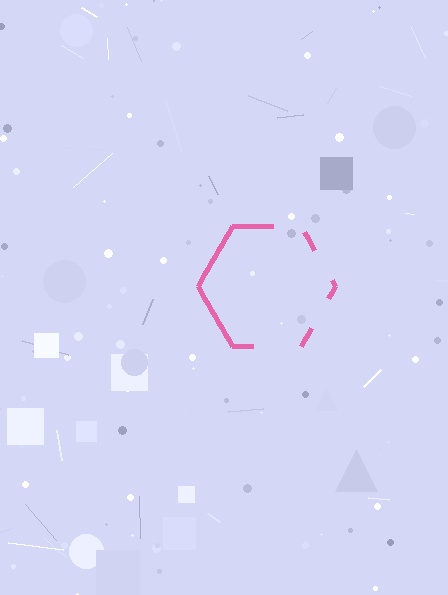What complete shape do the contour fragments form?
The contour fragments form a hexagon.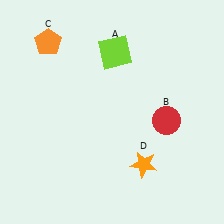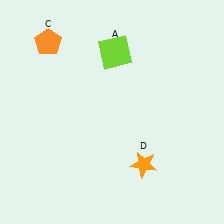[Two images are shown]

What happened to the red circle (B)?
The red circle (B) was removed in Image 2. It was in the bottom-right area of Image 1.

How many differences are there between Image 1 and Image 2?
There is 1 difference between the two images.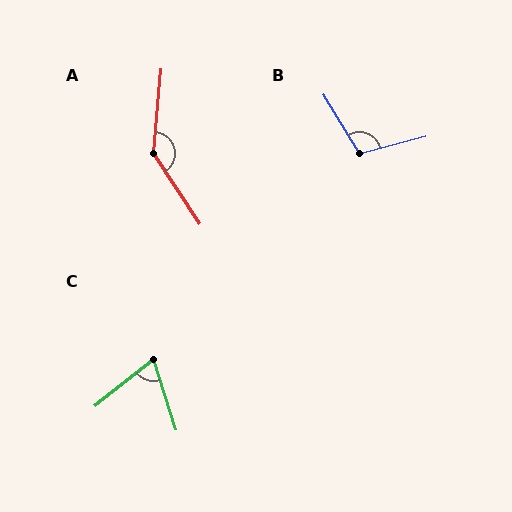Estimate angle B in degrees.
Approximately 107 degrees.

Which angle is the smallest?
C, at approximately 69 degrees.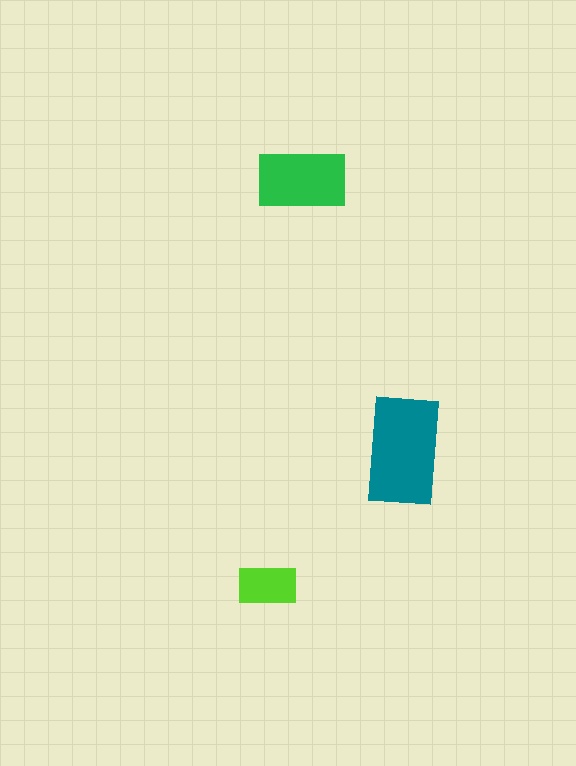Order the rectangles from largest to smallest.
the teal one, the green one, the lime one.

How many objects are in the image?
There are 3 objects in the image.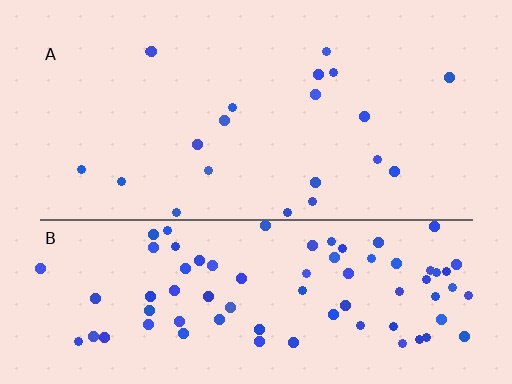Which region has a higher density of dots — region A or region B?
B (the bottom).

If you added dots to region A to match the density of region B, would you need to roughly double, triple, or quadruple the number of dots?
Approximately quadruple.